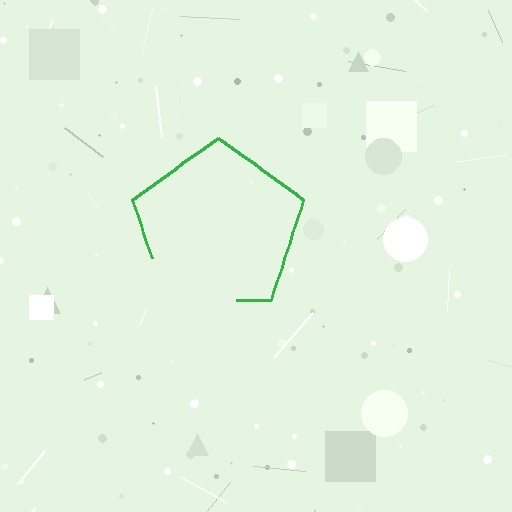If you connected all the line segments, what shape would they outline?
They would outline a pentagon.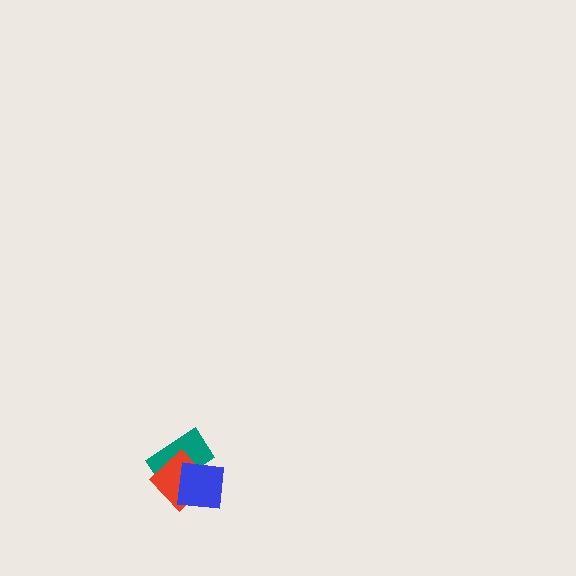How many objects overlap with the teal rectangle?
2 objects overlap with the teal rectangle.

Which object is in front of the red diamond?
The blue square is in front of the red diamond.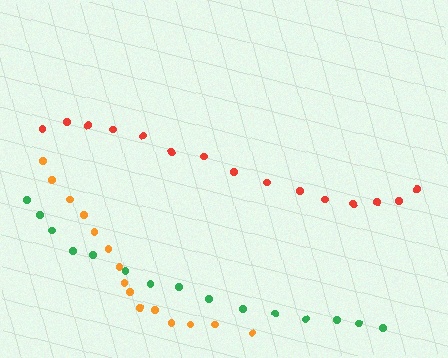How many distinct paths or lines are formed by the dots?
There are 3 distinct paths.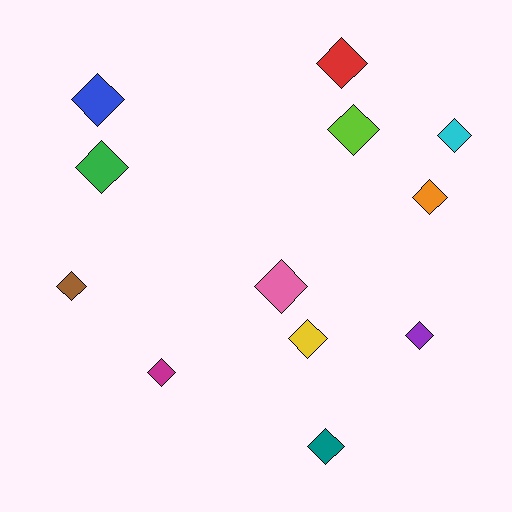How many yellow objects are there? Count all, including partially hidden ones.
There is 1 yellow object.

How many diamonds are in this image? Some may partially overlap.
There are 12 diamonds.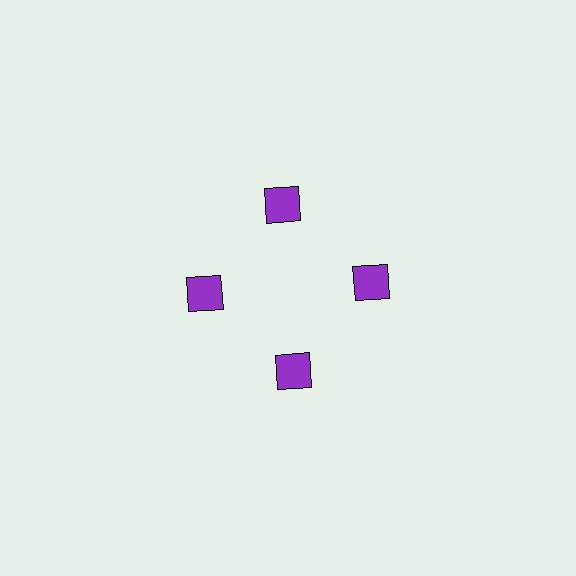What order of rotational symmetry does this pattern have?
This pattern has 4-fold rotational symmetry.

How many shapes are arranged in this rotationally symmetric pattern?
There are 4 shapes, arranged in 4 groups of 1.